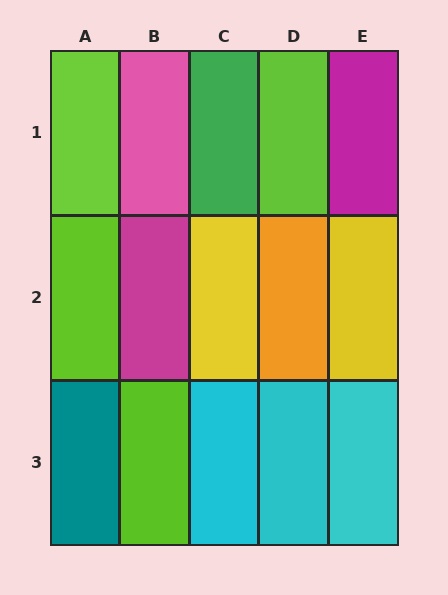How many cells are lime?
4 cells are lime.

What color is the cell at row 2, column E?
Yellow.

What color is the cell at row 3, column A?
Teal.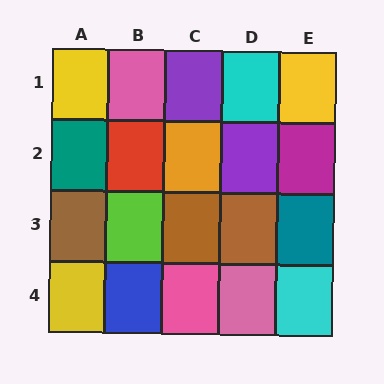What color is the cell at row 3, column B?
Lime.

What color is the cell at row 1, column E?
Yellow.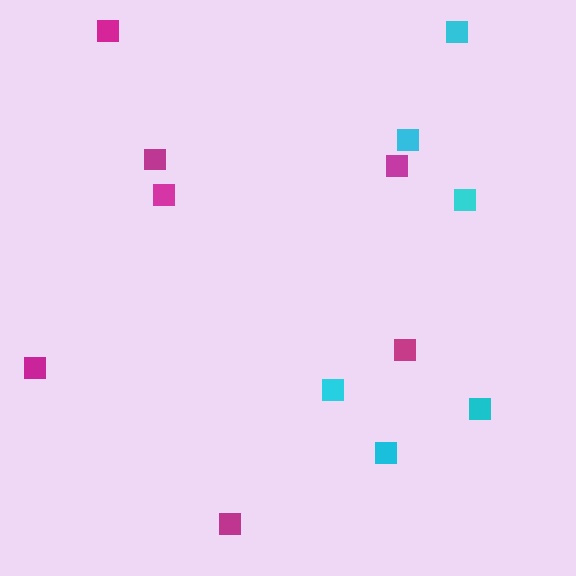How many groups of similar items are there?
There are 2 groups: one group of cyan squares (6) and one group of magenta squares (7).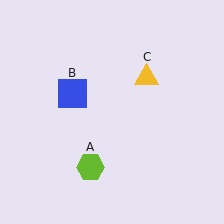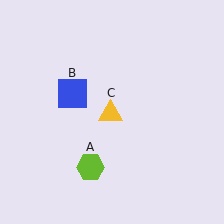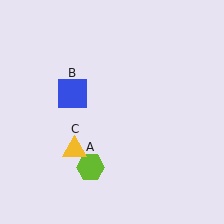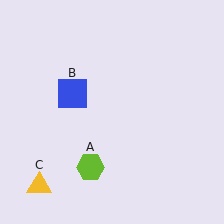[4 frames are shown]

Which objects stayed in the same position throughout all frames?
Lime hexagon (object A) and blue square (object B) remained stationary.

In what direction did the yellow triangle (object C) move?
The yellow triangle (object C) moved down and to the left.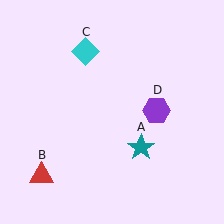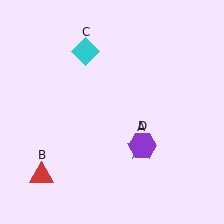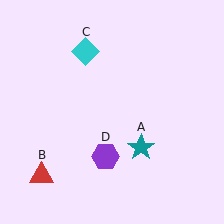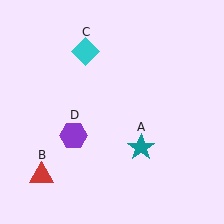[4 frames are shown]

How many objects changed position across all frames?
1 object changed position: purple hexagon (object D).